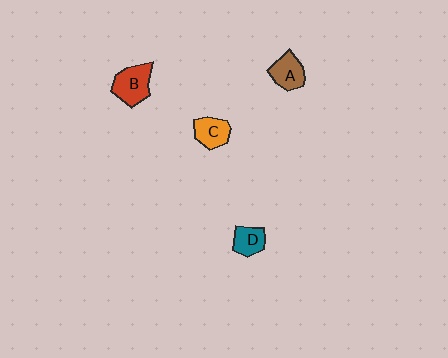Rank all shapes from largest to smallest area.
From largest to smallest: B (red), A (brown), C (orange), D (teal).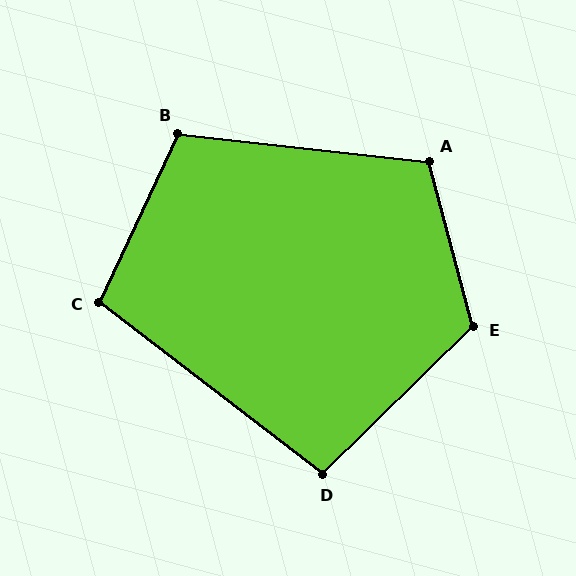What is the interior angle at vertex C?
Approximately 103 degrees (obtuse).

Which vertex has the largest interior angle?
E, at approximately 119 degrees.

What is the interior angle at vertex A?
Approximately 111 degrees (obtuse).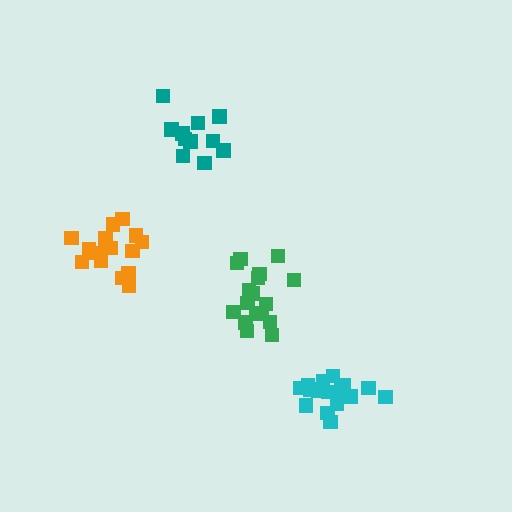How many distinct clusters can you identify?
There are 4 distinct clusters.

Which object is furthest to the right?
The cyan cluster is rightmost.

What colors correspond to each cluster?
The clusters are colored: green, cyan, teal, orange.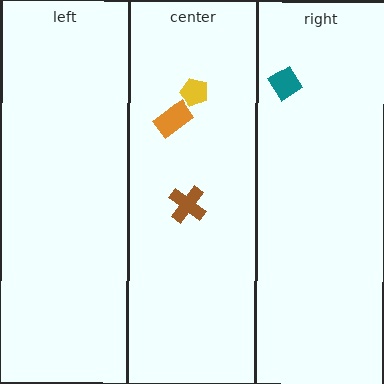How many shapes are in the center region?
3.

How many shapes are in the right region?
1.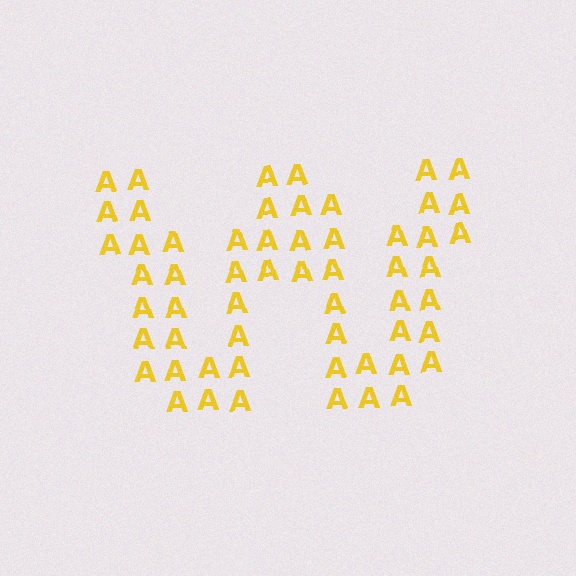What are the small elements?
The small elements are letter A's.